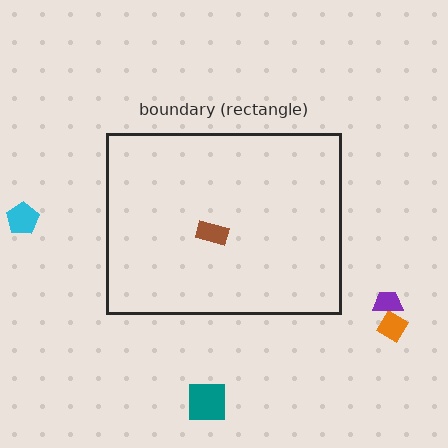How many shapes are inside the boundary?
1 inside, 4 outside.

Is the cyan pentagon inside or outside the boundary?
Outside.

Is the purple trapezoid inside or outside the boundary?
Outside.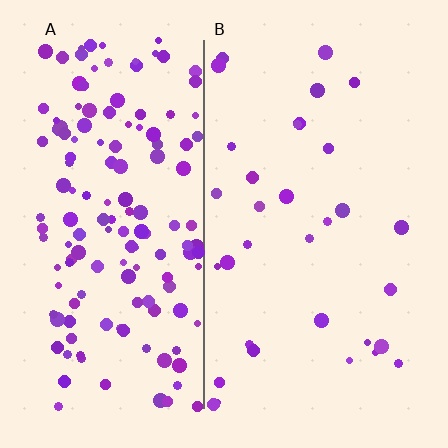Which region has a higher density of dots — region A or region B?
A (the left).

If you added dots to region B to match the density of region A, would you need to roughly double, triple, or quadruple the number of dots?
Approximately quadruple.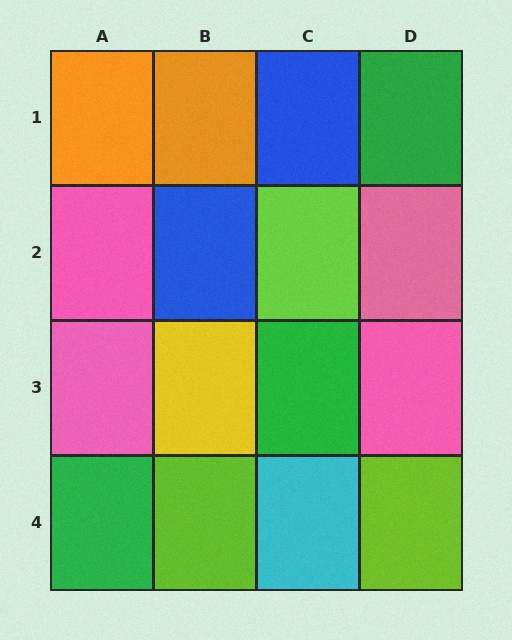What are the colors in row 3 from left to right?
Pink, yellow, green, pink.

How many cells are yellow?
1 cell is yellow.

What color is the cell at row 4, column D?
Lime.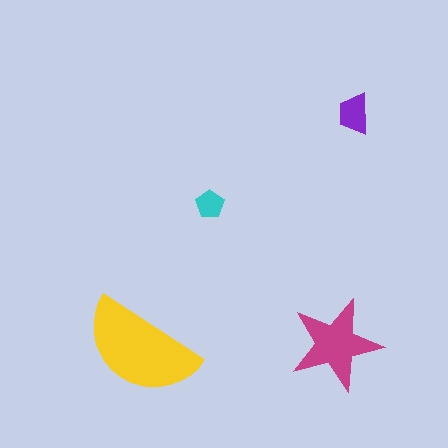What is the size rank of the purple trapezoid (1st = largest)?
3rd.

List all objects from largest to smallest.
The yellow semicircle, the magenta star, the purple trapezoid, the cyan pentagon.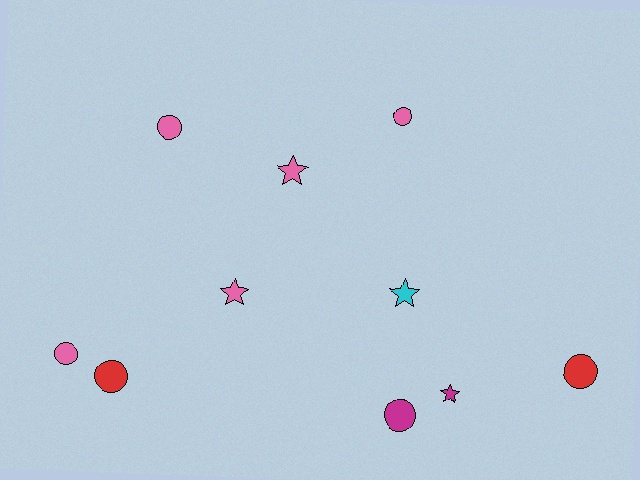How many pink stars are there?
There are 2 pink stars.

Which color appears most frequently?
Pink, with 5 objects.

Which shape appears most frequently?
Circle, with 6 objects.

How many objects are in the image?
There are 10 objects.